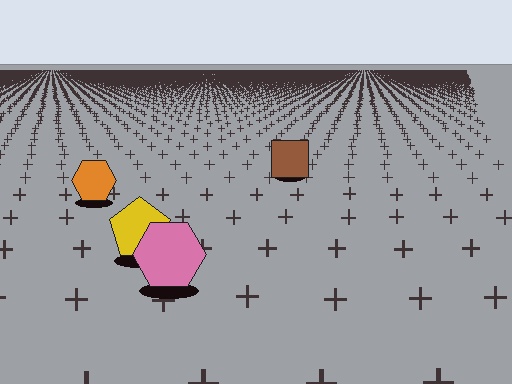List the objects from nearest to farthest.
From nearest to farthest: the pink hexagon, the yellow pentagon, the orange hexagon, the brown square.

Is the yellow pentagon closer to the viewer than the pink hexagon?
No. The pink hexagon is closer — you can tell from the texture gradient: the ground texture is coarser near it.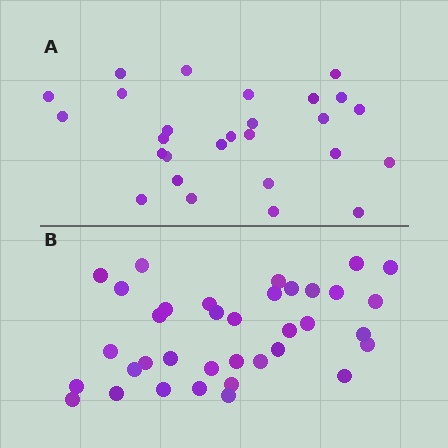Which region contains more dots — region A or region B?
Region B (the bottom region) has more dots.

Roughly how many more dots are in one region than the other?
Region B has roughly 8 or so more dots than region A.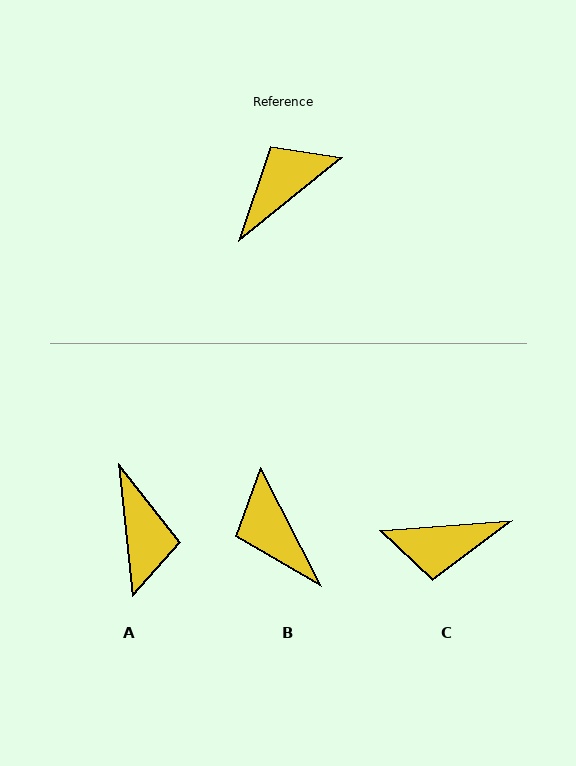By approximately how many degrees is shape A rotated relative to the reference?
Approximately 123 degrees clockwise.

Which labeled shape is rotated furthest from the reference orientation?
C, about 145 degrees away.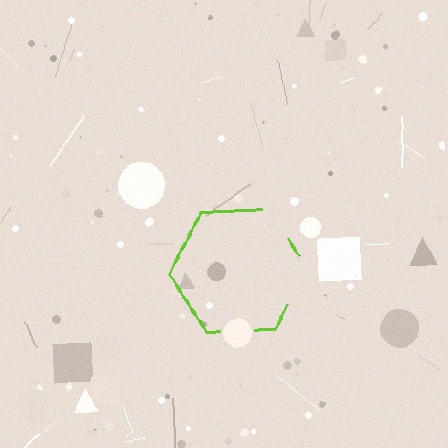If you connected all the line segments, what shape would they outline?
They would outline a hexagon.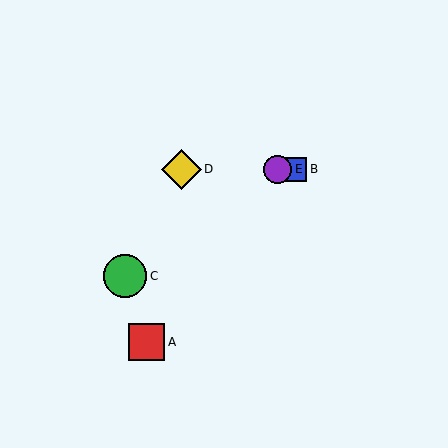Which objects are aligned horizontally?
Objects B, D, E are aligned horizontally.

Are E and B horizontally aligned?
Yes, both are at y≈169.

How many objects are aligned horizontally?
3 objects (B, D, E) are aligned horizontally.